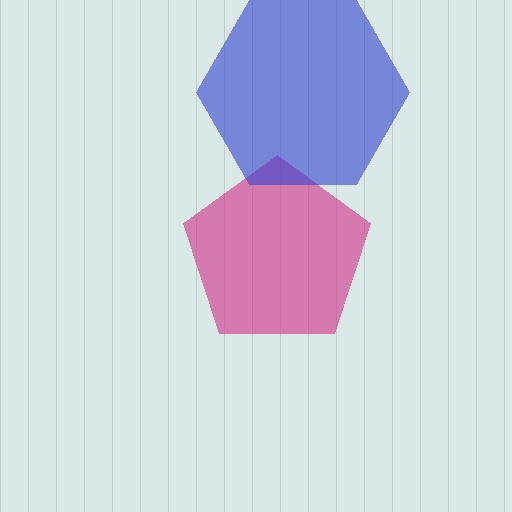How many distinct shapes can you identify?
There are 2 distinct shapes: a magenta pentagon, a blue hexagon.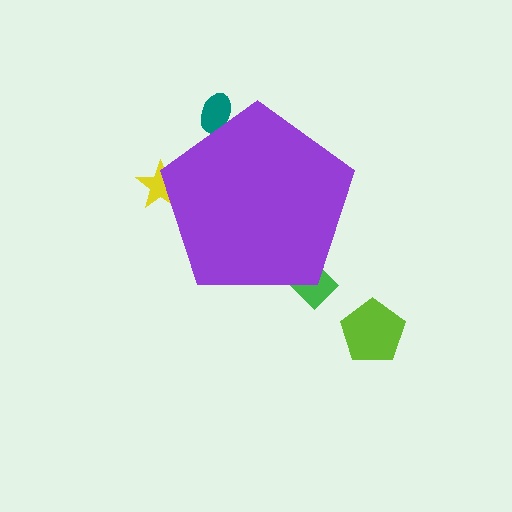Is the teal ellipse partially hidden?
Yes, the teal ellipse is partially hidden behind the purple pentagon.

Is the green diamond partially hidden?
Yes, the green diamond is partially hidden behind the purple pentagon.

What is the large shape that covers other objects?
A purple pentagon.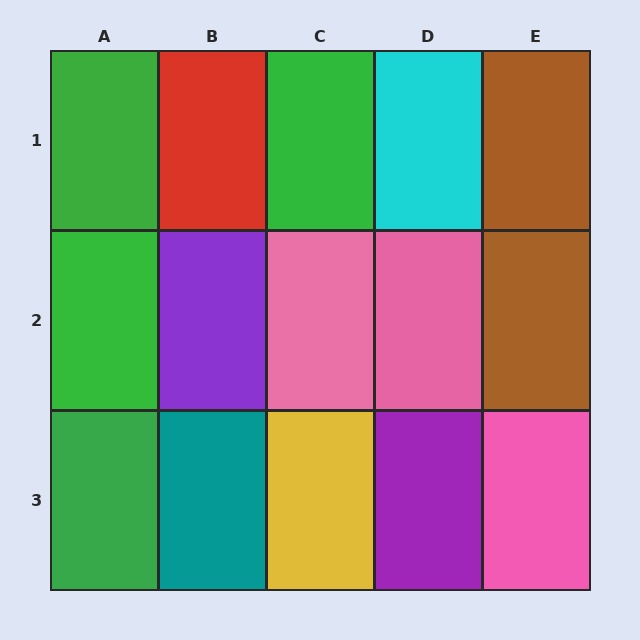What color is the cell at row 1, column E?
Brown.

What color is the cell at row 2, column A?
Green.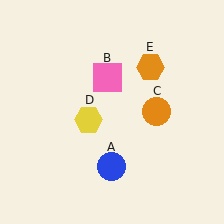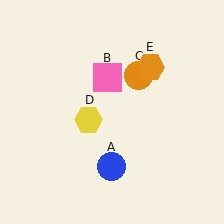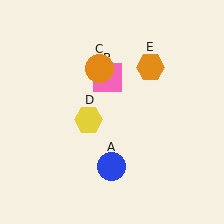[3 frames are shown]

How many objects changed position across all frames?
1 object changed position: orange circle (object C).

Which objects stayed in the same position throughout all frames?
Blue circle (object A) and pink square (object B) and yellow hexagon (object D) and orange hexagon (object E) remained stationary.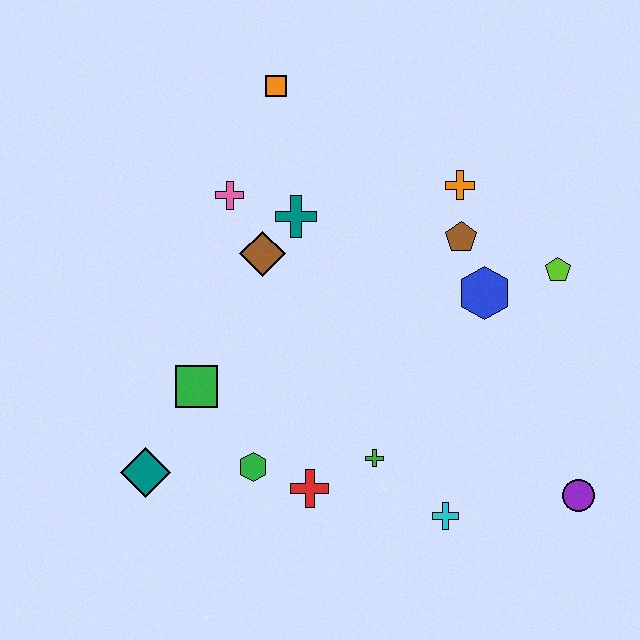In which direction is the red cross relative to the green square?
The red cross is to the right of the green square.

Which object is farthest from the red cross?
The orange square is farthest from the red cross.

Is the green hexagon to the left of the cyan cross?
Yes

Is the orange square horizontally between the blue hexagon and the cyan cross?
No